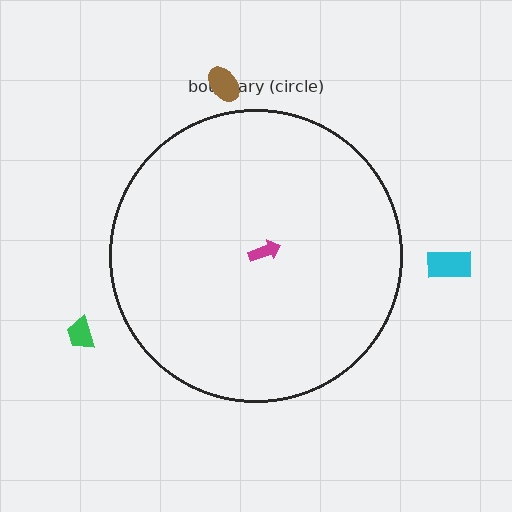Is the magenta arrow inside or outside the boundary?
Inside.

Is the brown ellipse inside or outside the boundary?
Outside.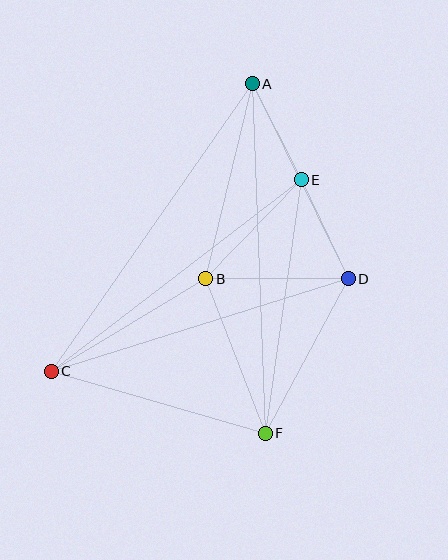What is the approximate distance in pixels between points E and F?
The distance between E and F is approximately 256 pixels.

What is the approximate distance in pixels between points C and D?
The distance between C and D is approximately 311 pixels.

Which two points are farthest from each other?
Points A and C are farthest from each other.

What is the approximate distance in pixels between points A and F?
The distance between A and F is approximately 350 pixels.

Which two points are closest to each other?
Points A and E are closest to each other.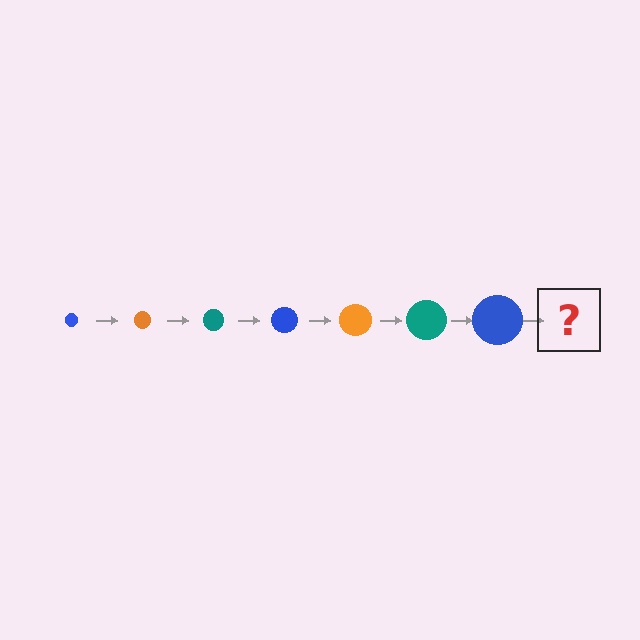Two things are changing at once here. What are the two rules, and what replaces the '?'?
The two rules are that the circle grows larger each step and the color cycles through blue, orange, and teal. The '?' should be an orange circle, larger than the previous one.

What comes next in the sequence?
The next element should be an orange circle, larger than the previous one.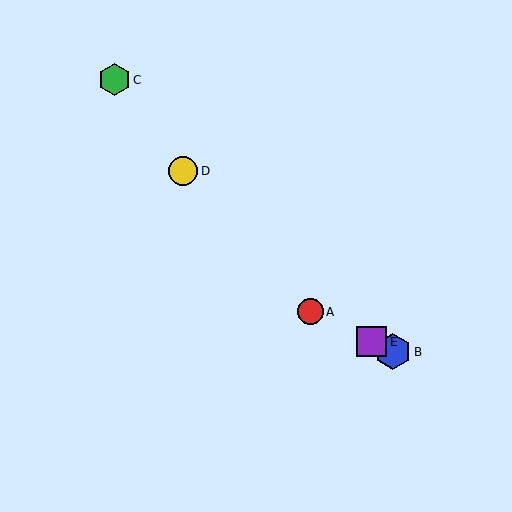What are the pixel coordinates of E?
Object E is at (372, 342).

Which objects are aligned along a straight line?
Objects A, B, E are aligned along a straight line.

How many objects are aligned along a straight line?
3 objects (A, B, E) are aligned along a straight line.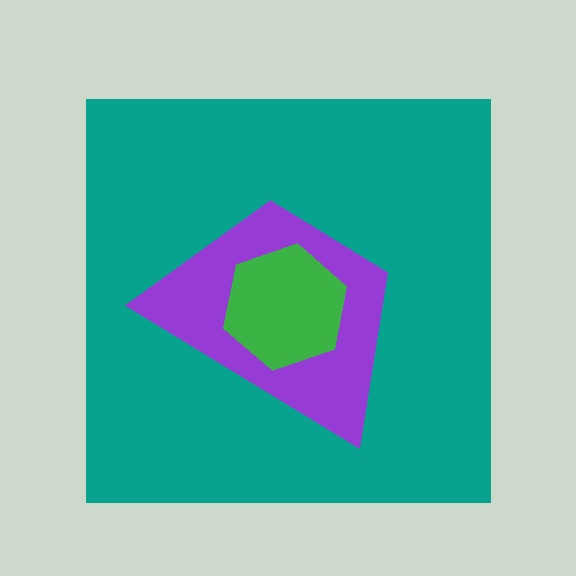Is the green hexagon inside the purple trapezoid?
Yes.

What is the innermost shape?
The green hexagon.